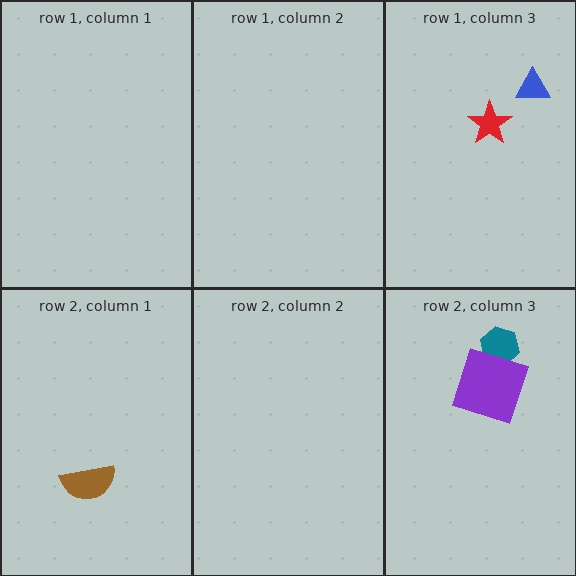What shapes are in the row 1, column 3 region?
The blue triangle, the red star.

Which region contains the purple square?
The row 2, column 3 region.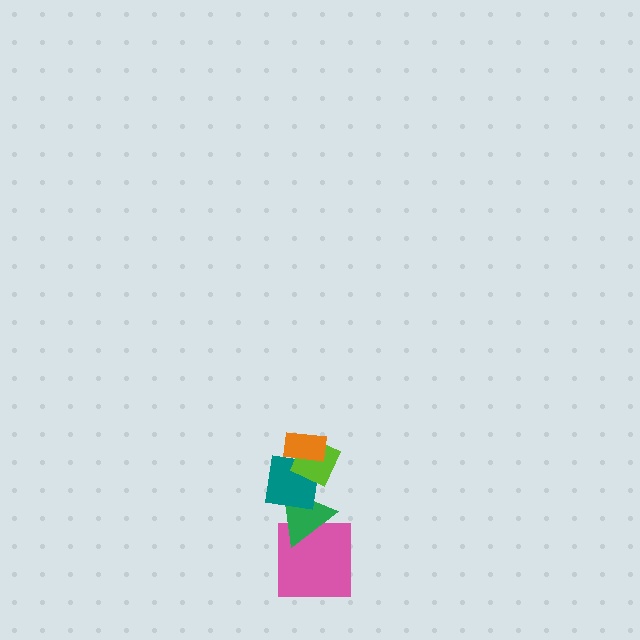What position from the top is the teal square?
The teal square is 3rd from the top.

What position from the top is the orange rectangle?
The orange rectangle is 1st from the top.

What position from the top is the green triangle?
The green triangle is 4th from the top.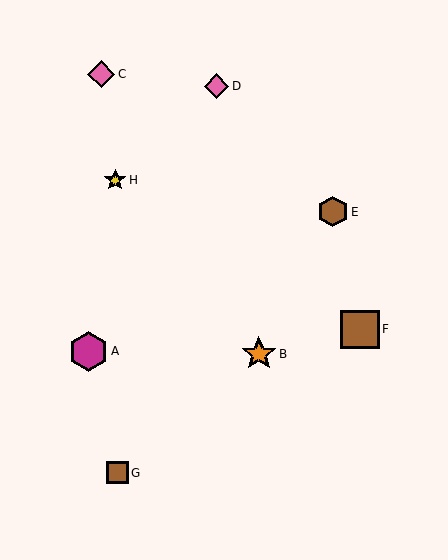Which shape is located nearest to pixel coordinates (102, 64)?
The pink diamond (labeled C) at (101, 74) is nearest to that location.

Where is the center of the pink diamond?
The center of the pink diamond is at (101, 74).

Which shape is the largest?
The magenta hexagon (labeled A) is the largest.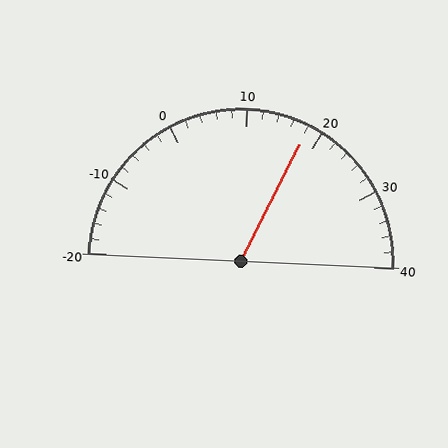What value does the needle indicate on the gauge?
The needle indicates approximately 18.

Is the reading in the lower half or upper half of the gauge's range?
The reading is in the upper half of the range (-20 to 40).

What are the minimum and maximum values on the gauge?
The gauge ranges from -20 to 40.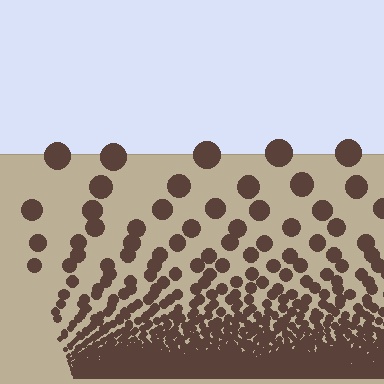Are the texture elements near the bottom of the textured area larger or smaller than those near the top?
Smaller. The gradient is inverted — elements near the bottom are smaller and denser.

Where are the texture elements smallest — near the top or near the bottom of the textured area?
Near the bottom.